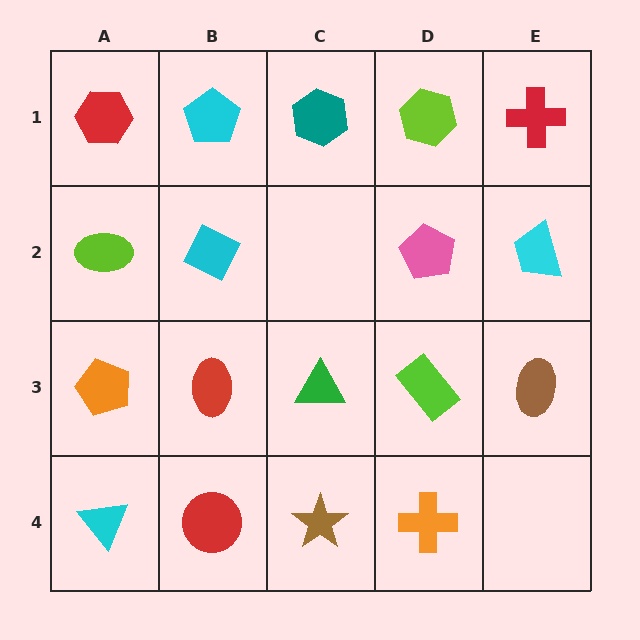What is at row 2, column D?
A pink pentagon.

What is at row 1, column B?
A cyan pentagon.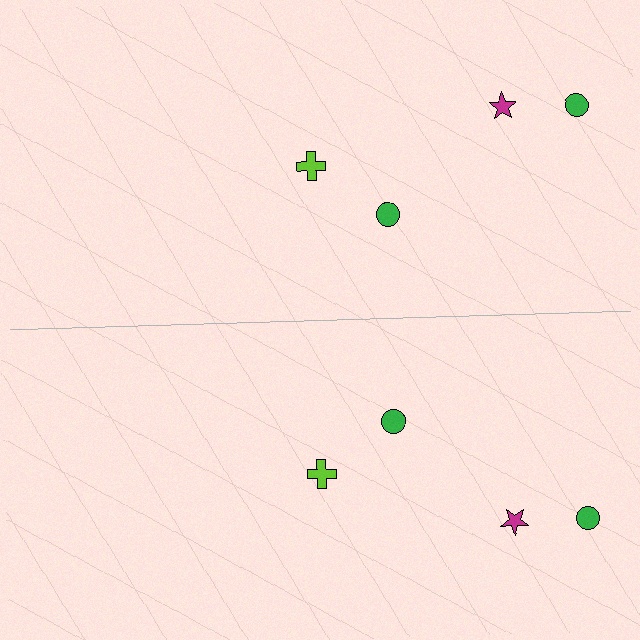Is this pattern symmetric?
Yes, this pattern has bilateral (reflection) symmetry.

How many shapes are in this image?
There are 8 shapes in this image.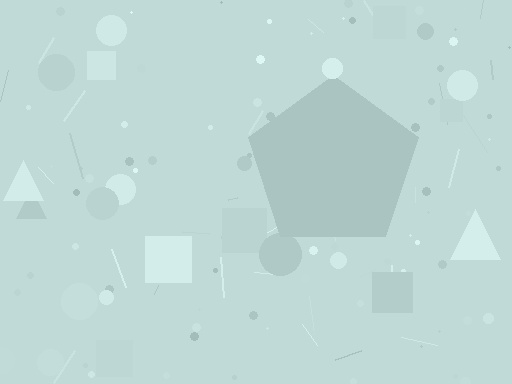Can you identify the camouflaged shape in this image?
The camouflaged shape is a pentagon.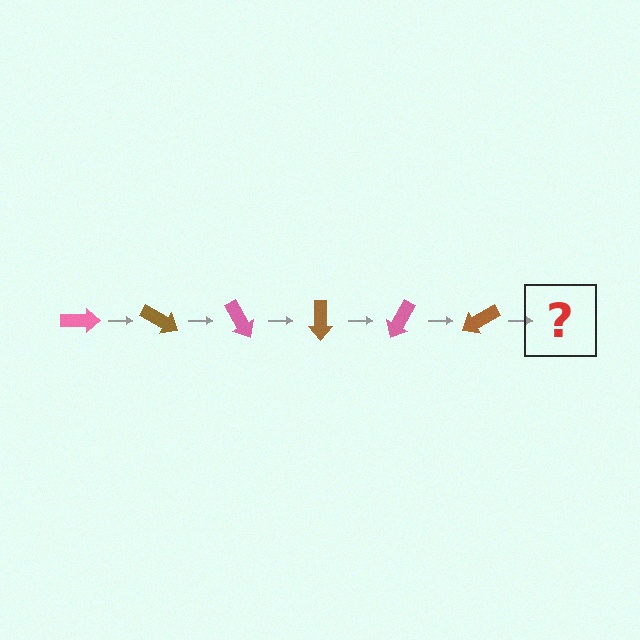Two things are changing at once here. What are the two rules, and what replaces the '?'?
The two rules are that it rotates 30 degrees each step and the color cycles through pink and brown. The '?' should be a pink arrow, rotated 180 degrees from the start.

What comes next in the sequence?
The next element should be a pink arrow, rotated 180 degrees from the start.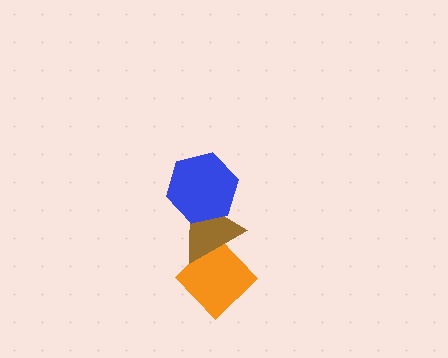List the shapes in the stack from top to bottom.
From top to bottom: the blue hexagon, the brown triangle, the orange diamond.